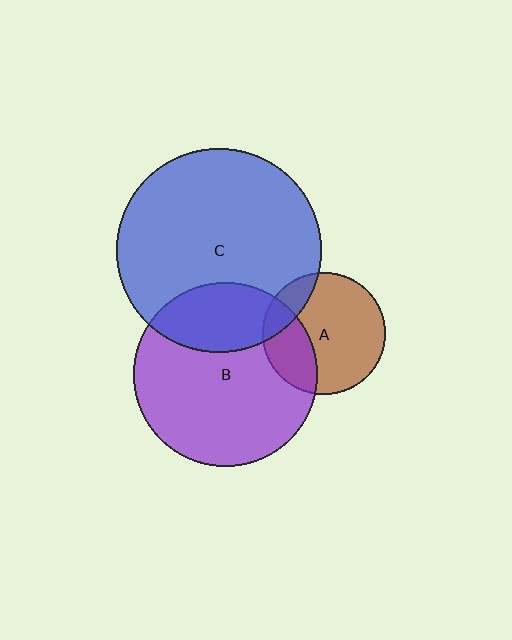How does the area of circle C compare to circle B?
Approximately 1.2 times.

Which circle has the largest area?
Circle C (blue).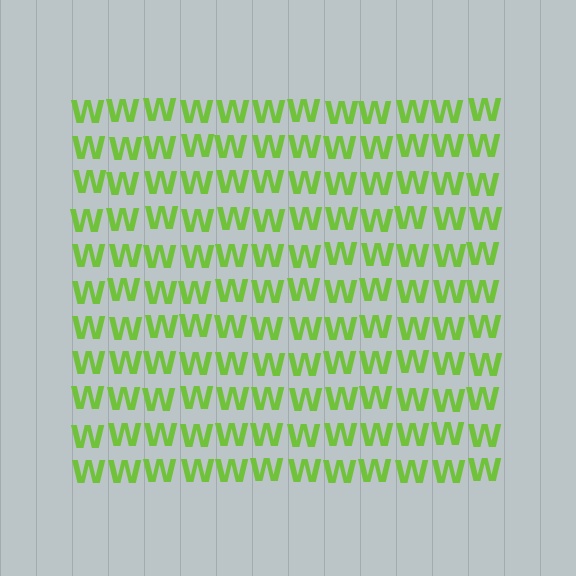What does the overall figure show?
The overall figure shows a square.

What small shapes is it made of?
It is made of small letter W's.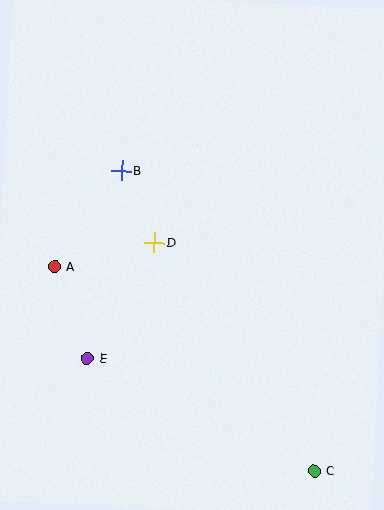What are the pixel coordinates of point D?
Point D is at (154, 242).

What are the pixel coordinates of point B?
Point B is at (122, 171).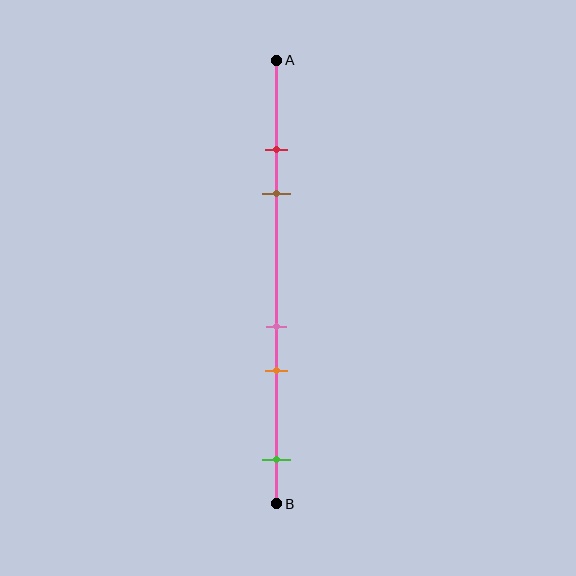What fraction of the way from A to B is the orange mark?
The orange mark is approximately 70% (0.7) of the way from A to B.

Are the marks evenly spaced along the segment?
No, the marks are not evenly spaced.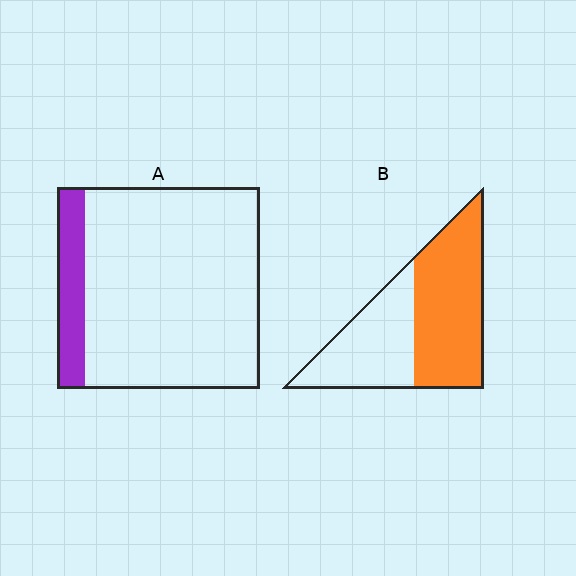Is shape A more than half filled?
No.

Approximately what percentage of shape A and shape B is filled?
A is approximately 15% and B is approximately 55%.